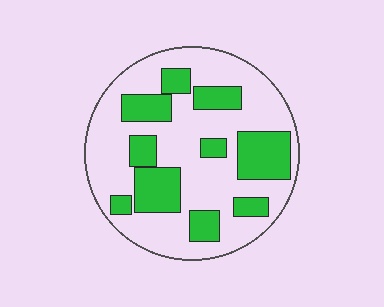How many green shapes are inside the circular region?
10.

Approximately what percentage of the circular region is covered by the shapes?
Approximately 30%.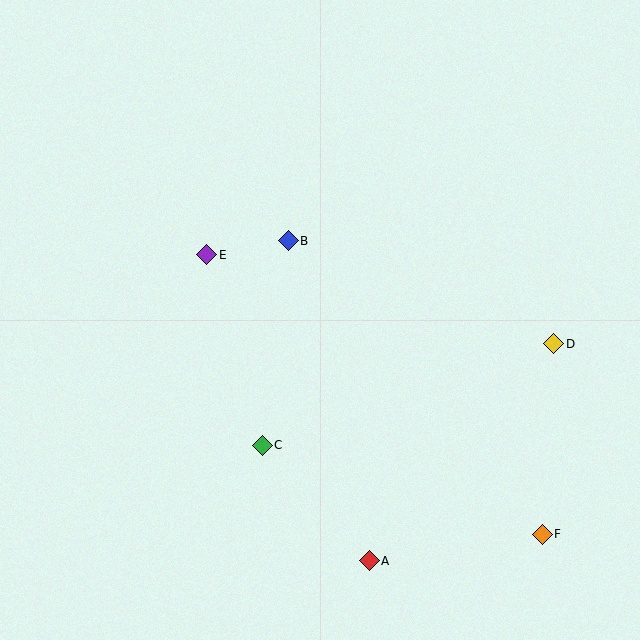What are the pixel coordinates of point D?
Point D is at (554, 344).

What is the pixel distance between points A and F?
The distance between A and F is 175 pixels.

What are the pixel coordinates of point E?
Point E is at (207, 255).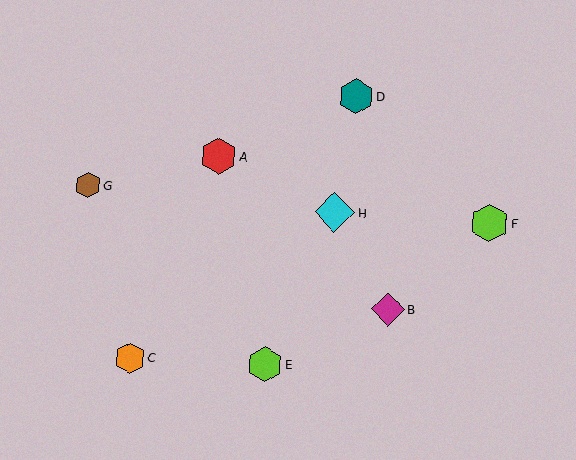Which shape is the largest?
The cyan diamond (labeled H) is the largest.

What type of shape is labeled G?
Shape G is a brown hexagon.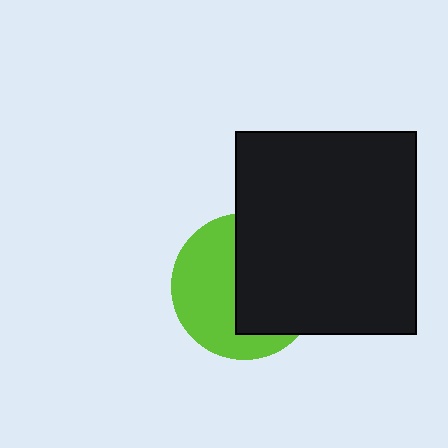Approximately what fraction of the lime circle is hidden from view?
Roughly 51% of the lime circle is hidden behind the black rectangle.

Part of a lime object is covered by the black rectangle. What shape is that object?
It is a circle.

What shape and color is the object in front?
The object in front is a black rectangle.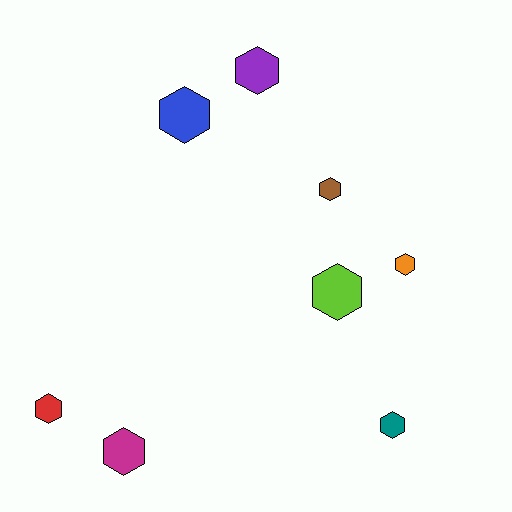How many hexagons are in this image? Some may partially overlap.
There are 8 hexagons.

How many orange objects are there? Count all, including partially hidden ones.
There is 1 orange object.